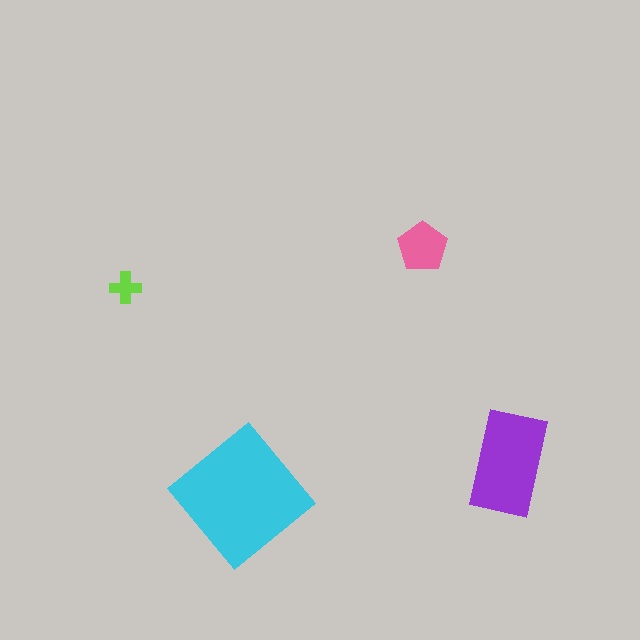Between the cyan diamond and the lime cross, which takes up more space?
The cyan diamond.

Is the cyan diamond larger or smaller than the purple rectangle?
Larger.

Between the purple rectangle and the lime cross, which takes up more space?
The purple rectangle.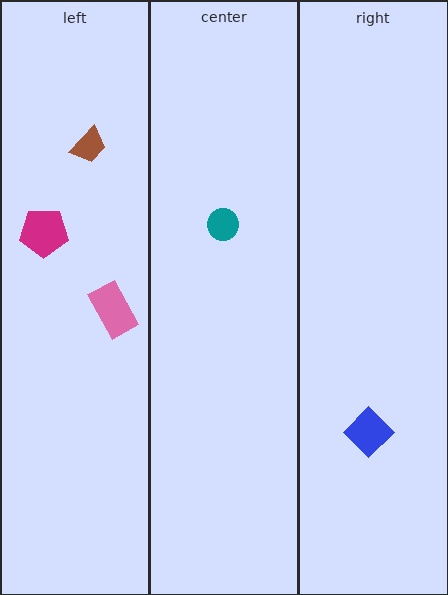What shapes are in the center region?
The teal circle.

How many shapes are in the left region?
3.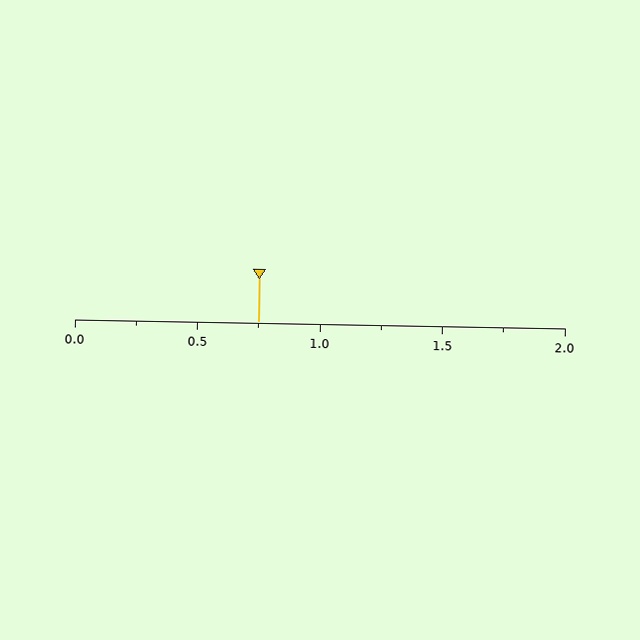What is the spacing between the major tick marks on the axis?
The major ticks are spaced 0.5 apart.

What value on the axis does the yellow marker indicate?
The marker indicates approximately 0.75.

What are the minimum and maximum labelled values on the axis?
The axis runs from 0.0 to 2.0.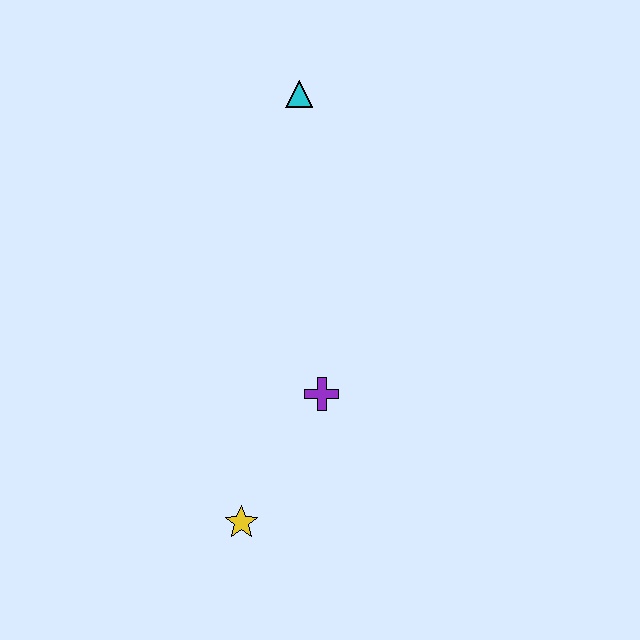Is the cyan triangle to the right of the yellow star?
Yes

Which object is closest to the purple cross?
The yellow star is closest to the purple cross.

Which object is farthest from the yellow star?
The cyan triangle is farthest from the yellow star.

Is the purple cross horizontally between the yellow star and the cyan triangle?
No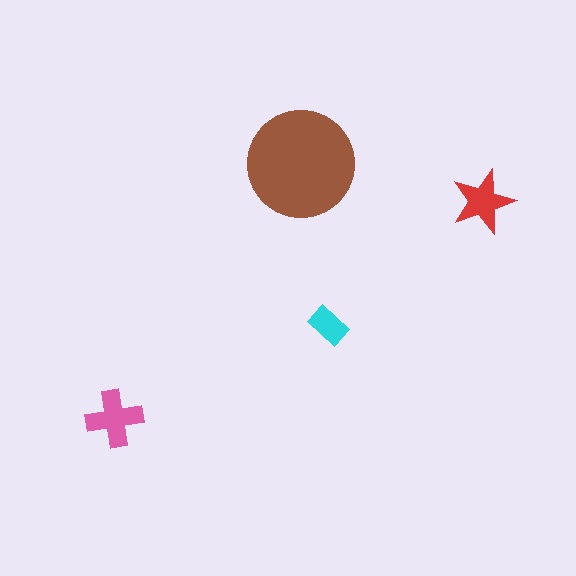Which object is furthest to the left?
The pink cross is leftmost.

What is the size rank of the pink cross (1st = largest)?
2nd.